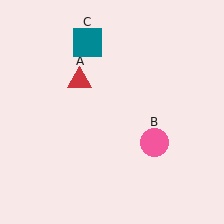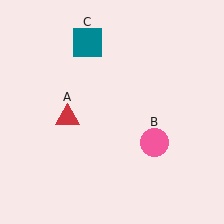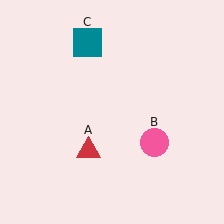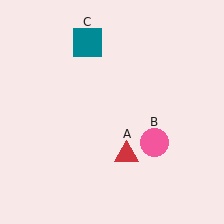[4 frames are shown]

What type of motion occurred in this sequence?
The red triangle (object A) rotated counterclockwise around the center of the scene.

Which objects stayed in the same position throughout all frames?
Pink circle (object B) and teal square (object C) remained stationary.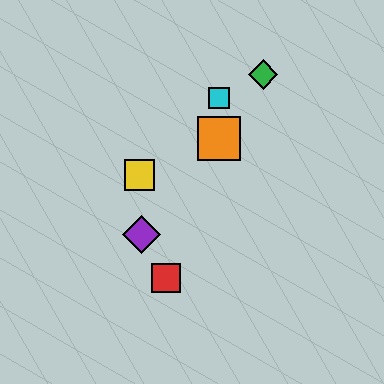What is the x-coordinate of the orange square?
The orange square is at x≈219.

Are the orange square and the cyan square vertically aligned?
Yes, both are at x≈219.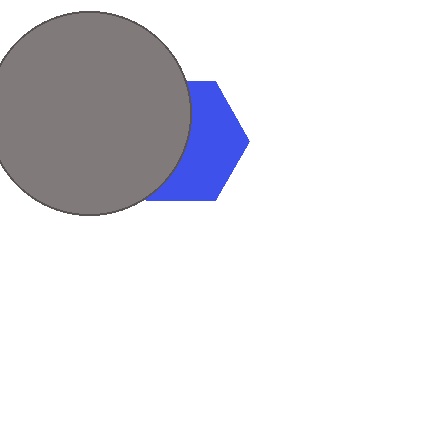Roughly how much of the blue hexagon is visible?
About half of it is visible (roughly 50%).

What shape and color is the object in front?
The object in front is a gray circle.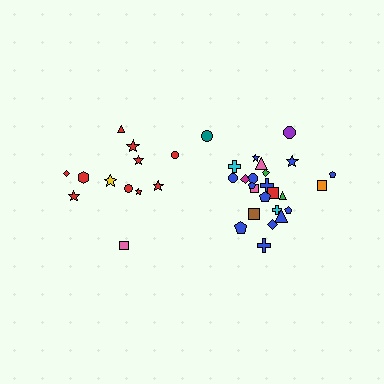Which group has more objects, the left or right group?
The right group.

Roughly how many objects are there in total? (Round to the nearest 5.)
Roughly 35 objects in total.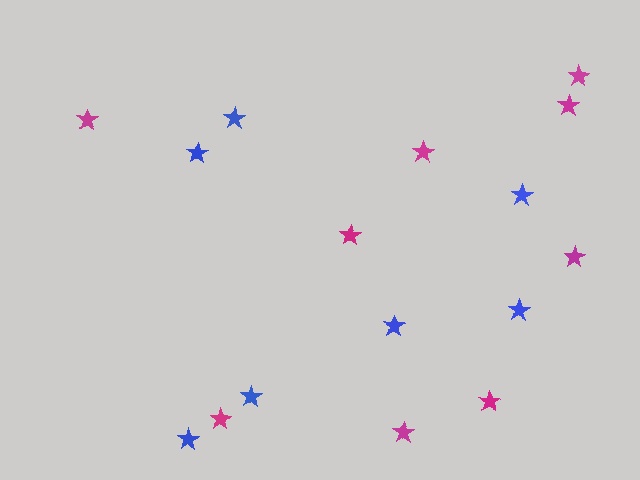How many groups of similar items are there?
There are 2 groups: one group of blue stars (7) and one group of magenta stars (9).